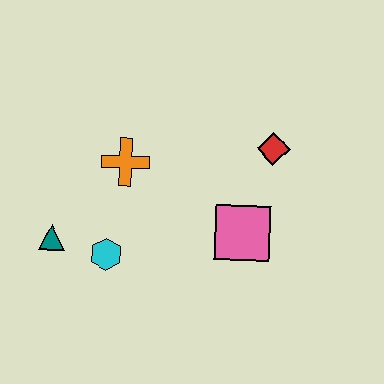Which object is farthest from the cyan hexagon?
The red diamond is farthest from the cyan hexagon.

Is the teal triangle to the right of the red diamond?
No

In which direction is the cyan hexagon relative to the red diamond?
The cyan hexagon is to the left of the red diamond.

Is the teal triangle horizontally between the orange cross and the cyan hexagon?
No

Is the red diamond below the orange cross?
No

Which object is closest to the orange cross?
The cyan hexagon is closest to the orange cross.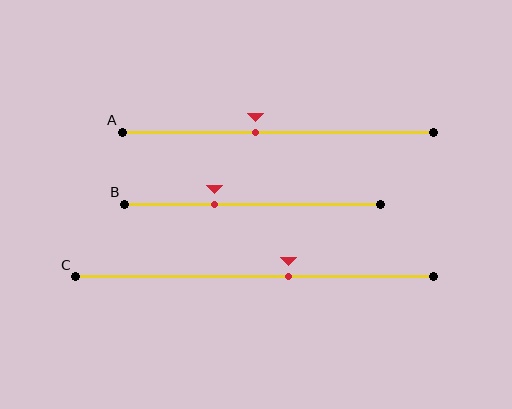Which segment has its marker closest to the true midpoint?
Segment A has its marker closest to the true midpoint.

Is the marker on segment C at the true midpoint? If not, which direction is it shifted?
No, the marker on segment C is shifted to the right by about 9% of the segment length.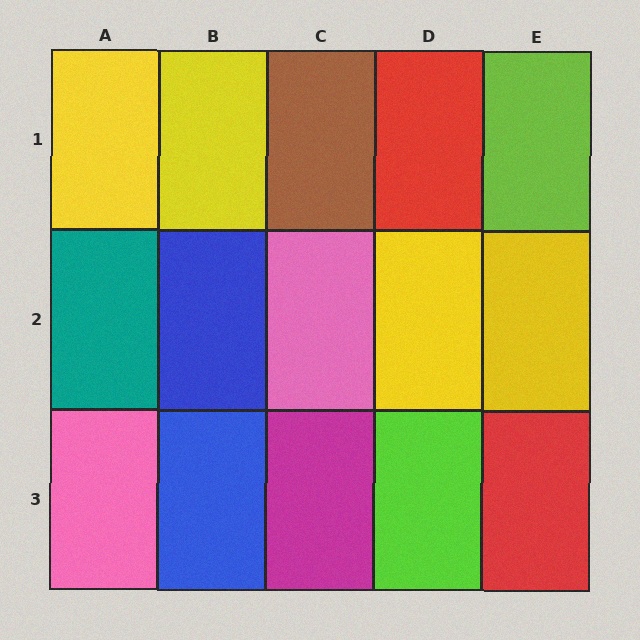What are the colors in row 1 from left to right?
Yellow, yellow, brown, red, lime.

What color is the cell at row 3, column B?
Blue.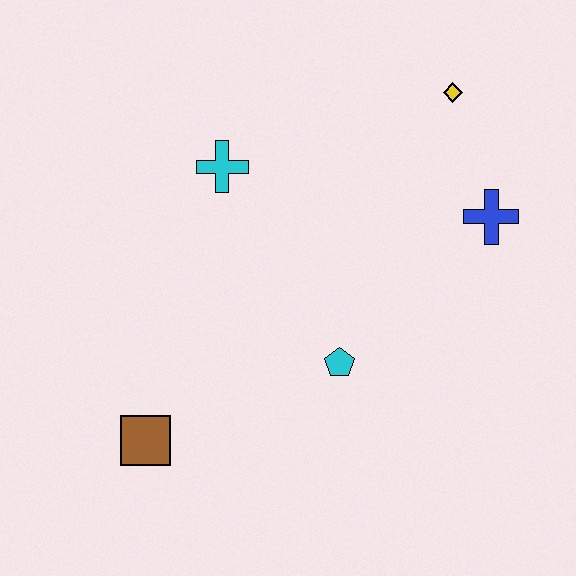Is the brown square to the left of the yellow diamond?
Yes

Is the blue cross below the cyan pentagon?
No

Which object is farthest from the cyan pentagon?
The yellow diamond is farthest from the cyan pentagon.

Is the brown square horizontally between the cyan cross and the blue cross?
No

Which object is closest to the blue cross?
The yellow diamond is closest to the blue cross.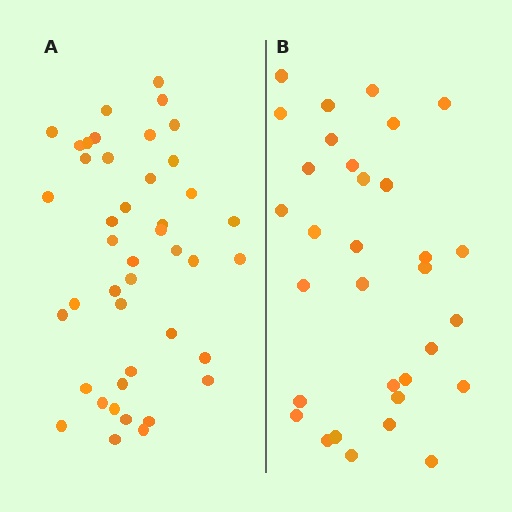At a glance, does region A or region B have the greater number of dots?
Region A (the left region) has more dots.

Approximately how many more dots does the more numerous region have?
Region A has roughly 12 or so more dots than region B.